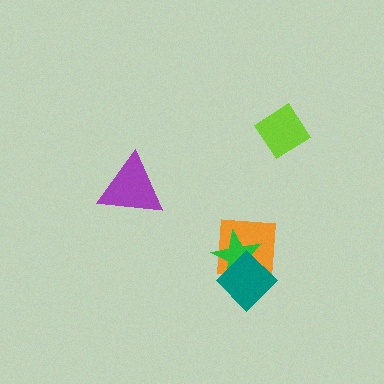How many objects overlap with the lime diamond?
0 objects overlap with the lime diamond.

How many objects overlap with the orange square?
2 objects overlap with the orange square.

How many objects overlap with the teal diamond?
2 objects overlap with the teal diamond.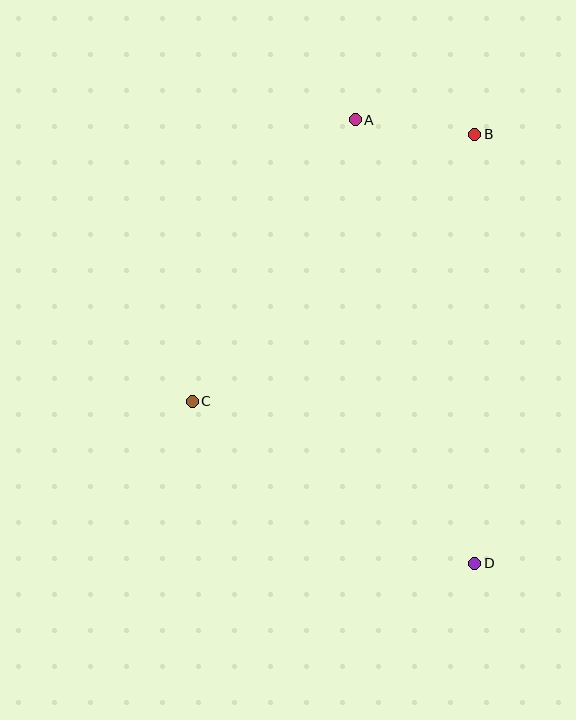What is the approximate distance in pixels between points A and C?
The distance between A and C is approximately 325 pixels.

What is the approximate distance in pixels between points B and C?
The distance between B and C is approximately 389 pixels.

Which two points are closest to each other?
Points A and B are closest to each other.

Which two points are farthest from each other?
Points A and D are farthest from each other.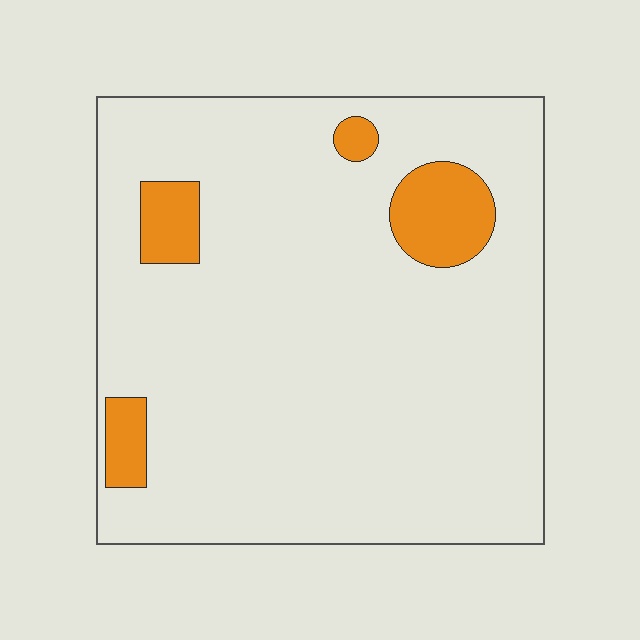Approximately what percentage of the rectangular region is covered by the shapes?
Approximately 10%.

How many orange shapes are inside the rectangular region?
4.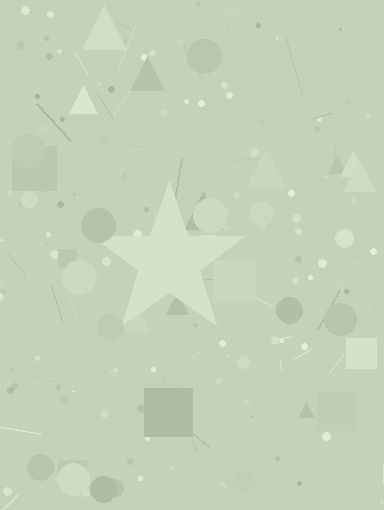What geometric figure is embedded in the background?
A star is embedded in the background.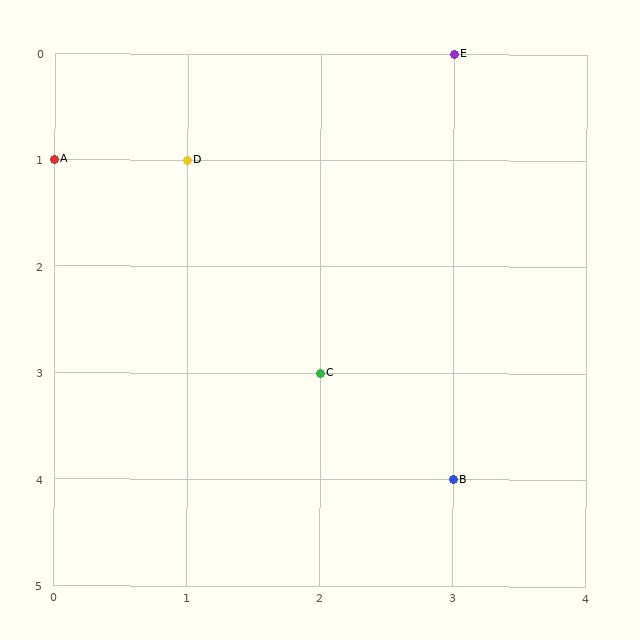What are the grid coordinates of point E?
Point E is at grid coordinates (3, 0).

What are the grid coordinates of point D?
Point D is at grid coordinates (1, 1).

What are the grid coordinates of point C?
Point C is at grid coordinates (2, 3).